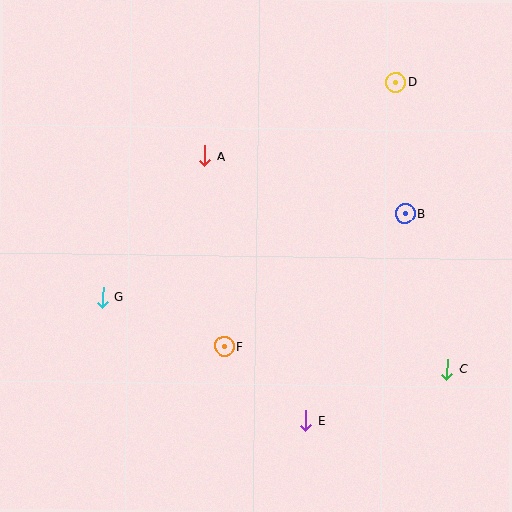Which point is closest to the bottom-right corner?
Point C is closest to the bottom-right corner.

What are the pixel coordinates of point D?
Point D is at (396, 82).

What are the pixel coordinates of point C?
Point C is at (447, 369).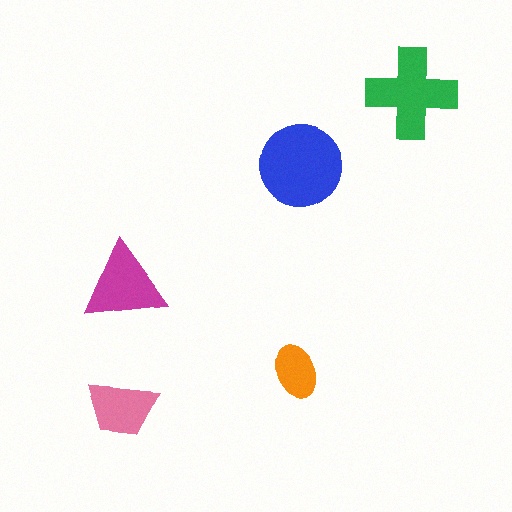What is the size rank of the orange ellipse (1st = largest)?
5th.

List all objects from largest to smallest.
The blue circle, the green cross, the magenta triangle, the pink trapezoid, the orange ellipse.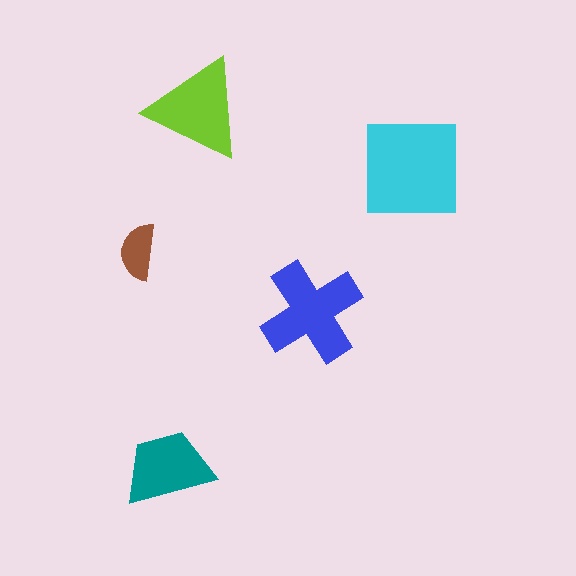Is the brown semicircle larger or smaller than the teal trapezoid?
Smaller.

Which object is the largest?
The cyan square.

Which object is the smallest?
The brown semicircle.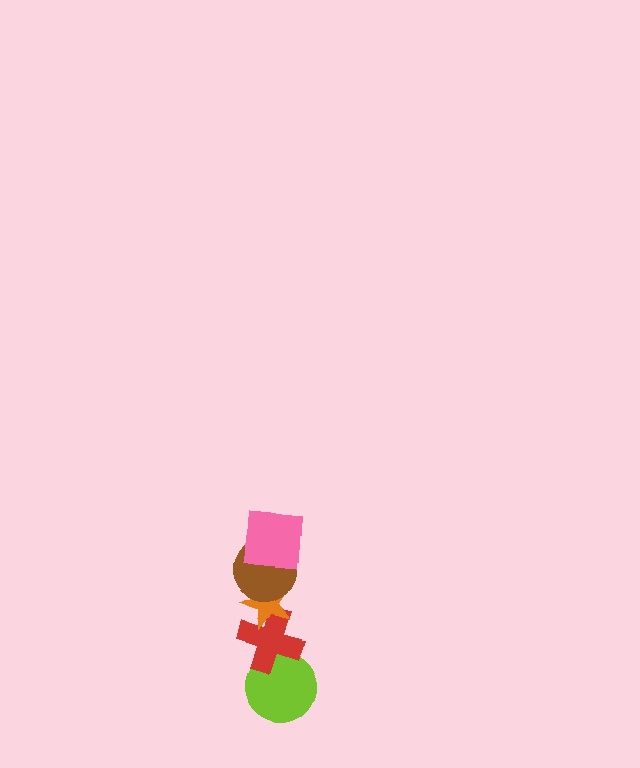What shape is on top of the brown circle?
The pink square is on top of the brown circle.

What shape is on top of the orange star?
The brown circle is on top of the orange star.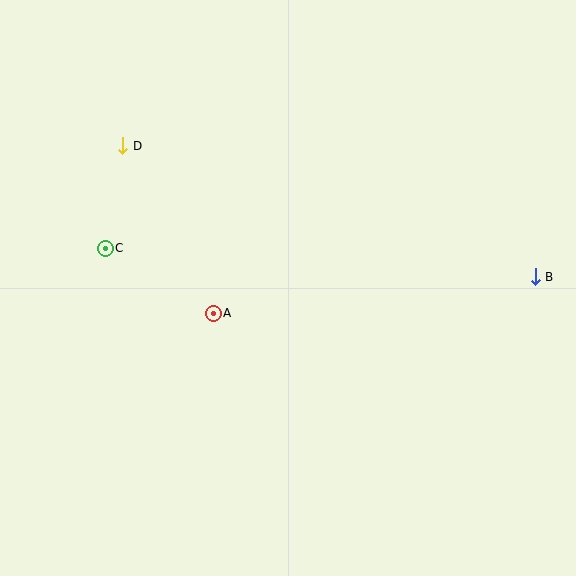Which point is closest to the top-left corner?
Point D is closest to the top-left corner.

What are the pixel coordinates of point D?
Point D is at (123, 146).